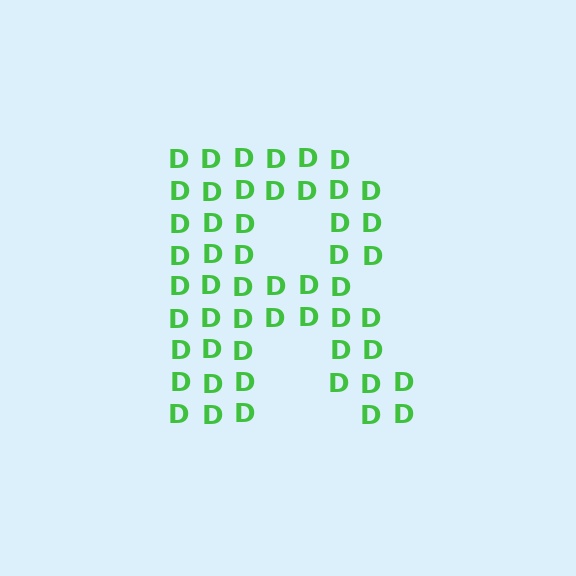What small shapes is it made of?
It is made of small letter D's.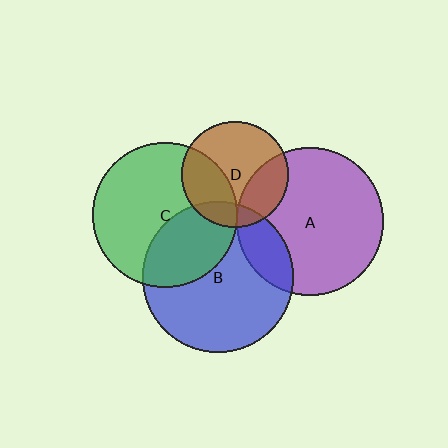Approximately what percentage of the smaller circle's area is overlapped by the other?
Approximately 25%.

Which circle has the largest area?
Circle B (blue).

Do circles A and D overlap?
Yes.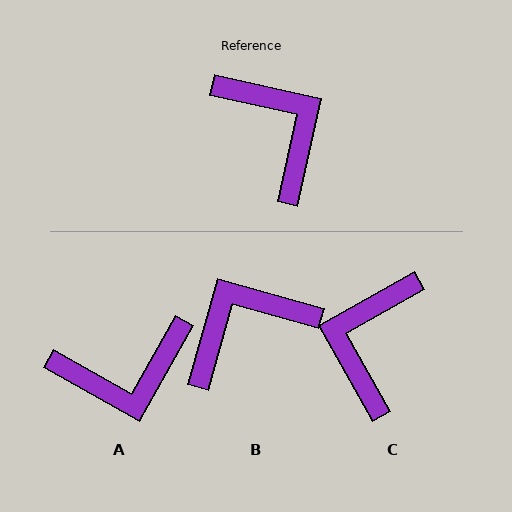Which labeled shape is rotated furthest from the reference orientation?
C, about 132 degrees away.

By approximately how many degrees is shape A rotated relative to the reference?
Approximately 107 degrees clockwise.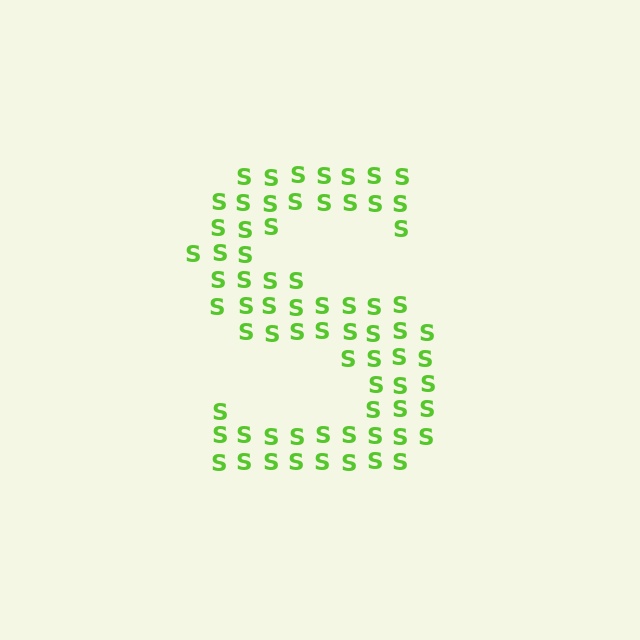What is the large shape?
The large shape is the letter S.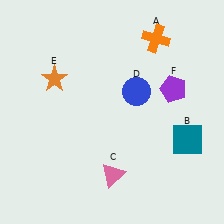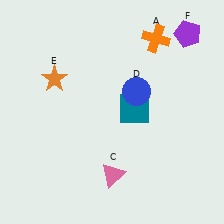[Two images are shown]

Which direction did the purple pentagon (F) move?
The purple pentagon (F) moved up.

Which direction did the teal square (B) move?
The teal square (B) moved left.